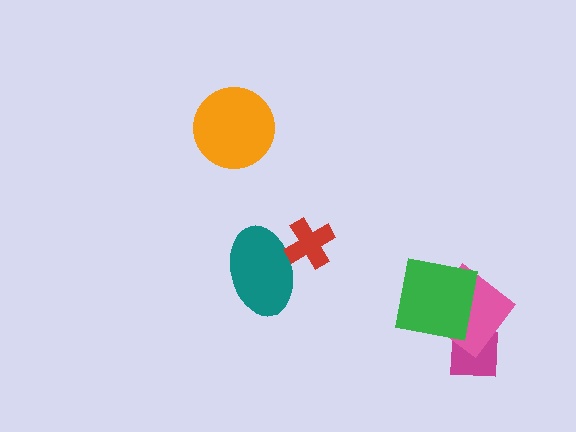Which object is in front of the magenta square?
The pink diamond is in front of the magenta square.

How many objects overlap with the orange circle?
0 objects overlap with the orange circle.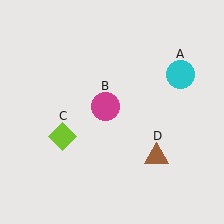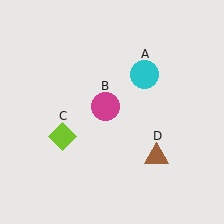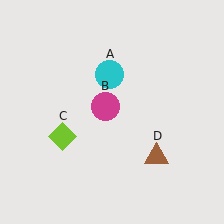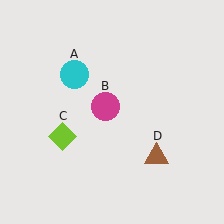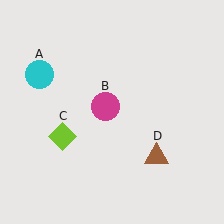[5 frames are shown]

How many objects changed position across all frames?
1 object changed position: cyan circle (object A).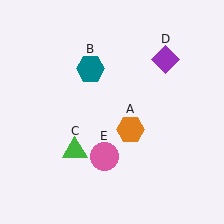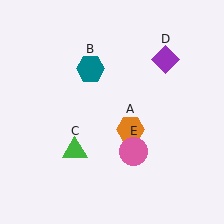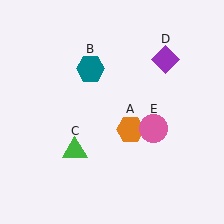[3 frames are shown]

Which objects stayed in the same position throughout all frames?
Orange hexagon (object A) and teal hexagon (object B) and green triangle (object C) and purple diamond (object D) remained stationary.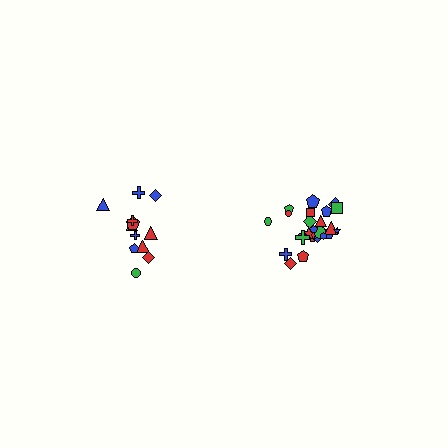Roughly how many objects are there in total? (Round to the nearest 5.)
Roughly 35 objects in total.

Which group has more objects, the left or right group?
The right group.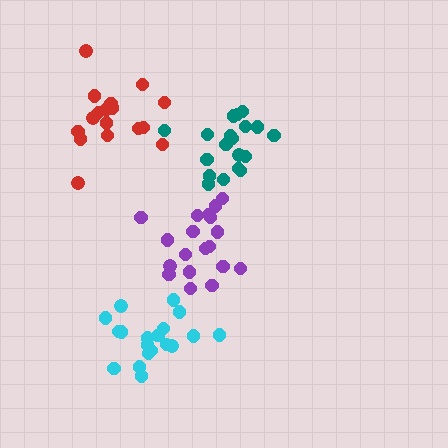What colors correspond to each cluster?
The clusters are colored: red, teal, cyan, purple.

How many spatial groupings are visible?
There are 4 spatial groupings.